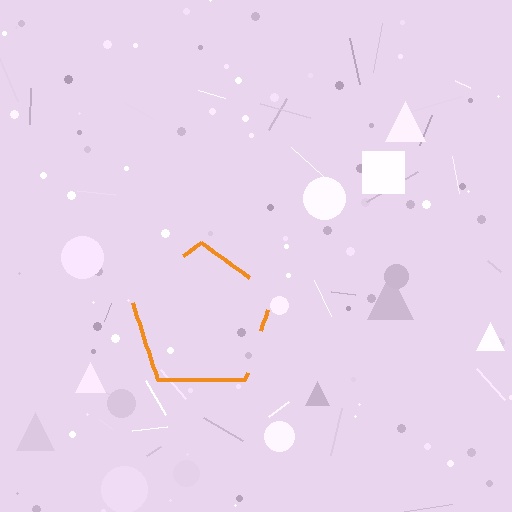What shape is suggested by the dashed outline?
The dashed outline suggests a pentagon.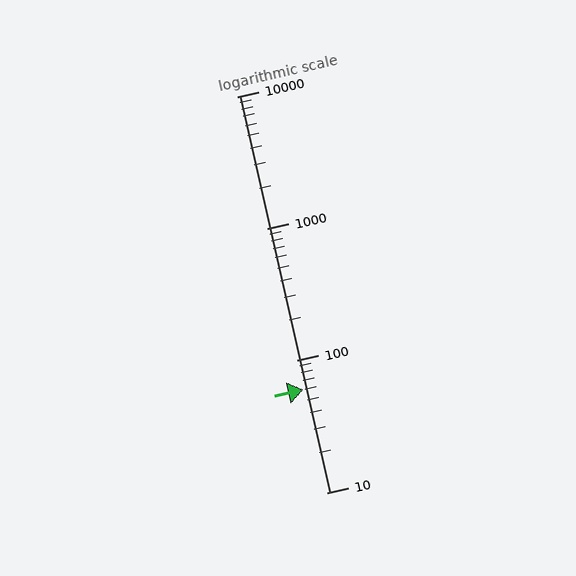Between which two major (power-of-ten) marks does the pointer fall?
The pointer is between 10 and 100.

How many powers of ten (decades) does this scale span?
The scale spans 3 decades, from 10 to 10000.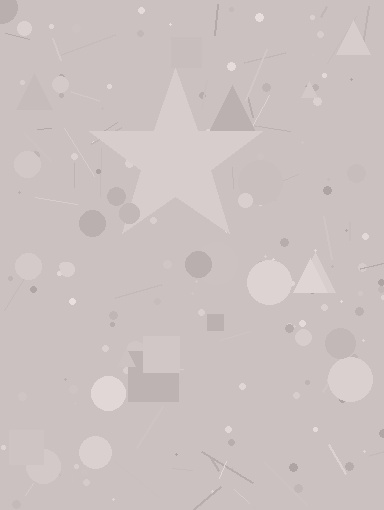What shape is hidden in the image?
A star is hidden in the image.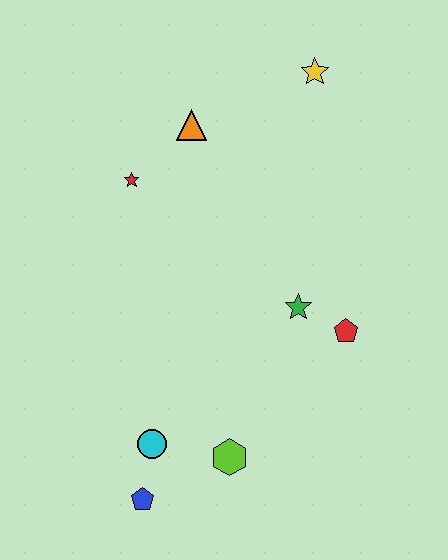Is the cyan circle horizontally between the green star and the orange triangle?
No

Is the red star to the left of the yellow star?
Yes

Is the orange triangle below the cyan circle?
No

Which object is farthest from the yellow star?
The blue pentagon is farthest from the yellow star.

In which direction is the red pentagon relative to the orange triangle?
The red pentagon is below the orange triangle.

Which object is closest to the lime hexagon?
The cyan circle is closest to the lime hexagon.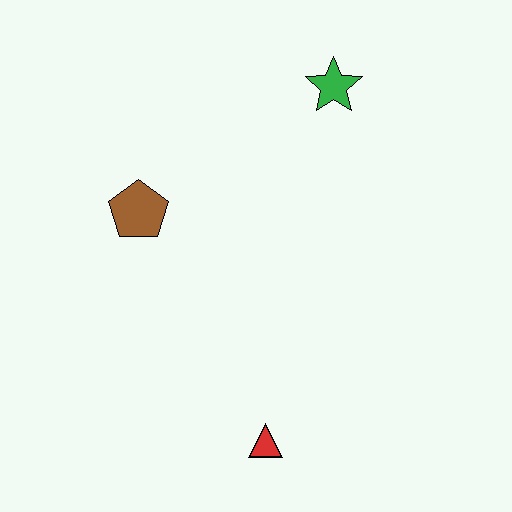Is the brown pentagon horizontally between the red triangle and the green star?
No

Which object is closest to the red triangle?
The brown pentagon is closest to the red triangle.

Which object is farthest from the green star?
The red triangle is farthest from the green star.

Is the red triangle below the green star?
Yes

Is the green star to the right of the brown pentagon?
Yes